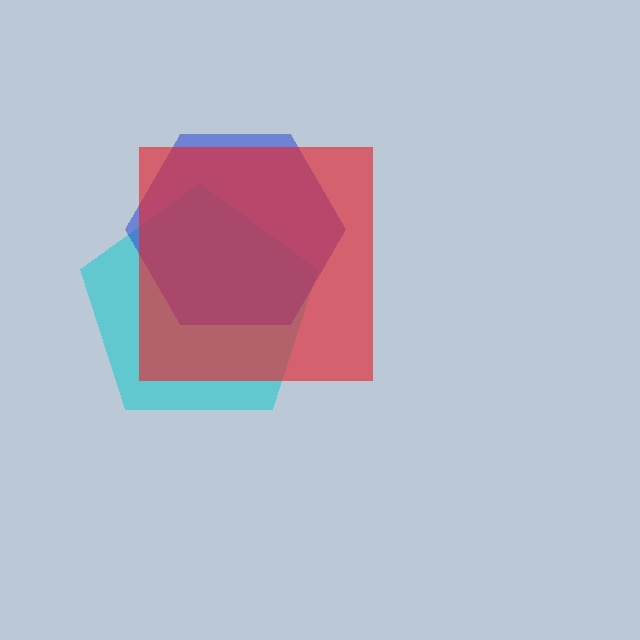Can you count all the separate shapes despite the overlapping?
Yes, there are 3 separate shapes.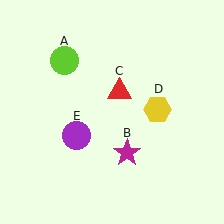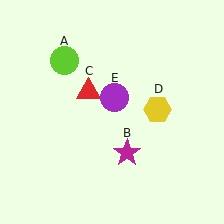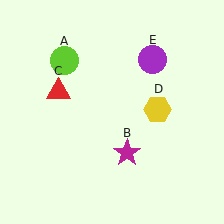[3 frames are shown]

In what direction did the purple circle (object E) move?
The purple circle (object E) moved up and to the right.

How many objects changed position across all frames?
2 objects changed position: red triangle (object C), purple circle (object E).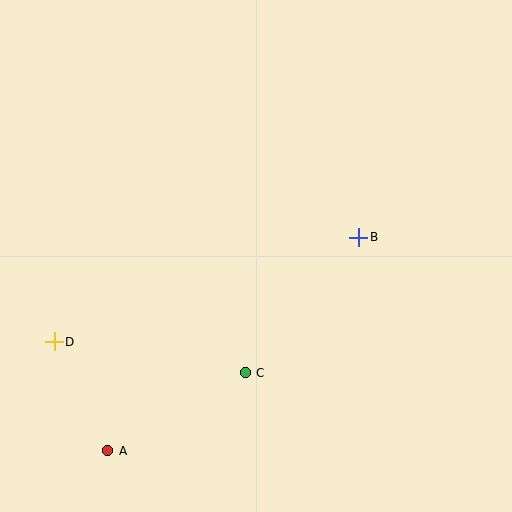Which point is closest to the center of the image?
Point B at (359, 237) is closest to the center.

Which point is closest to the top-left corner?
Point D is closest to the top-left corner.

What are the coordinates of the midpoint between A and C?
The midpoint between A and C is at (177, 412).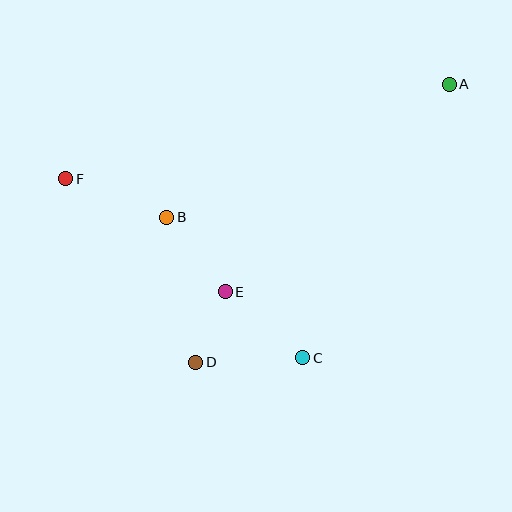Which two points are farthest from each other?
Points A and F are farthest from each other.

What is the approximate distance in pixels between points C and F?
The distance between C and F is approximately 297 pixels.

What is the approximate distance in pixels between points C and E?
The distance between C and E is approximately 102 pixels.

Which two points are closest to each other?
Points D and E are closest to each other.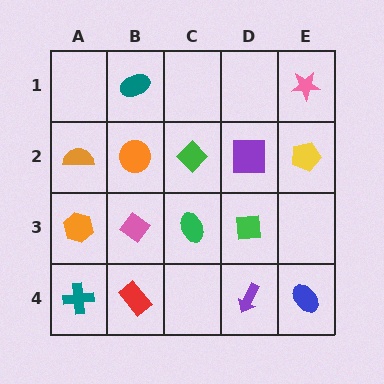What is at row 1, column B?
A teal ellipse.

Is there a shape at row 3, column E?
No, that cell is empty.